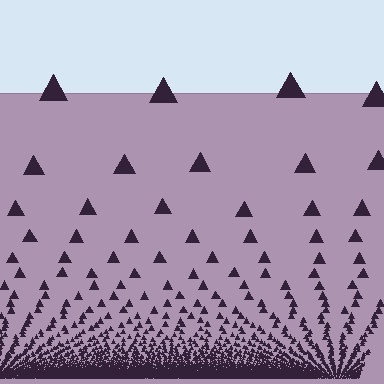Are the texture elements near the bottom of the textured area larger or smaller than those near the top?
Smaller. The gradient is inverted — elements near the bottom are smaller and denser.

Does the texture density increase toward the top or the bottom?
Density increases toward the bottom.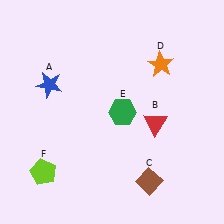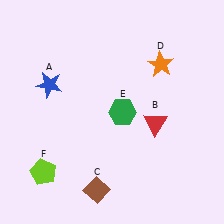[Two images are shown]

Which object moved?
The brown diamond (C) moved left.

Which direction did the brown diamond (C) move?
The brown diamond (C) moved left.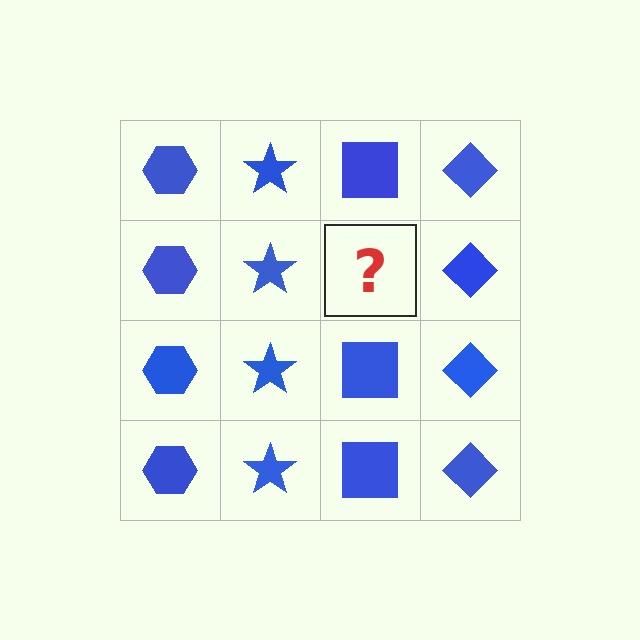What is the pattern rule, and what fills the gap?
The rule is that each column has a consistent shape. The gap should be filled with a blue square.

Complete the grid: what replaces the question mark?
The question mark should be replaced with a blue square.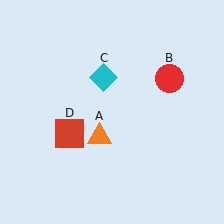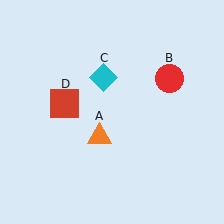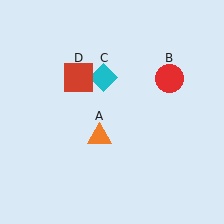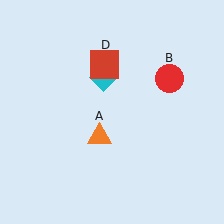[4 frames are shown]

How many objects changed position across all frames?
1 object changed position: red square (object D).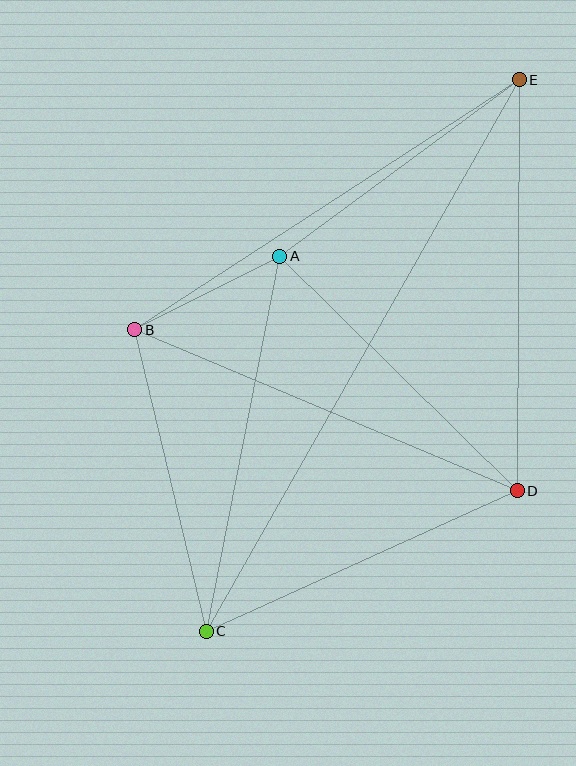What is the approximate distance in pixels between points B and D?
The distance between B and D is approximately 415 pixels.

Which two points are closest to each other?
Points A and B are closest to each other.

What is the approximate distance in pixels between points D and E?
The distance between D and E is approximately 411 pixels.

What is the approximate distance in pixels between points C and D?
The distance between C and D is approximately 341 pixels.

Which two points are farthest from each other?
Points C and E are farthest from each other.